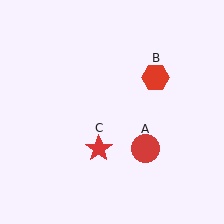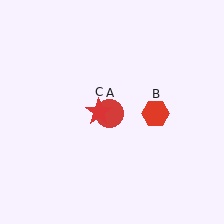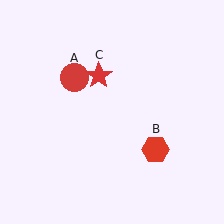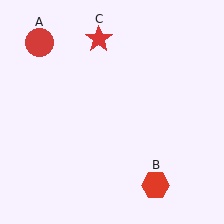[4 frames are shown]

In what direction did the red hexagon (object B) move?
The red hexagon (object B) moved down.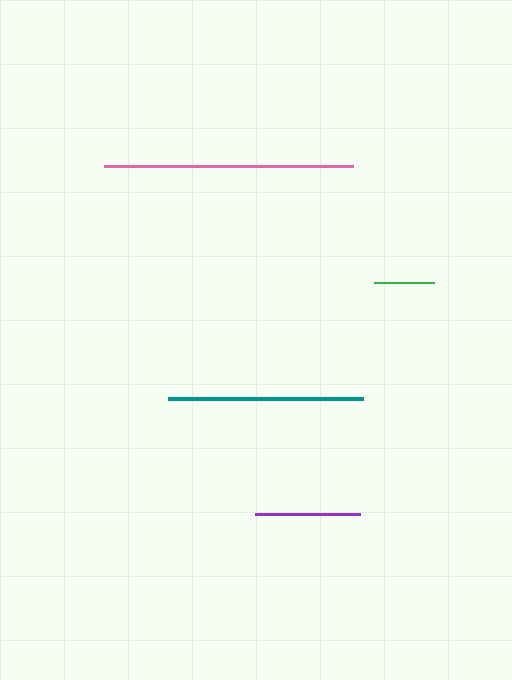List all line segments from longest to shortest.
From longest to shortest: pink, teal, purple, green.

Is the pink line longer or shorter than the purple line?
The pink line is longer than the purple line.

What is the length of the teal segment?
The teal segment is approximately 195 pixels long.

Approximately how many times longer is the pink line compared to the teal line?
The pink line is approximately 1.3 times the length of the teal line.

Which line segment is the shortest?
The green line is the shortest at approximately 60 pixels.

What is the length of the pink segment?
The pink segment is approximately 250 pixels long.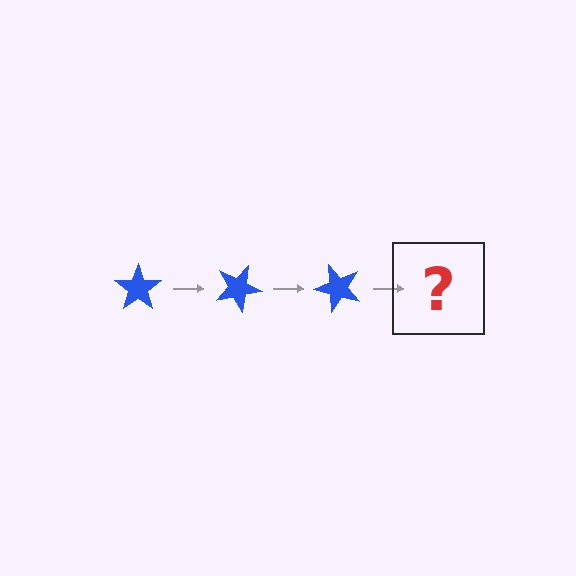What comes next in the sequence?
The next element should be a blue star rotated 75 degrees.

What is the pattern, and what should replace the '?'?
The pattern is that the star rotates 25 degrees each step. The '?' should be a blue star rotated 75 degrees.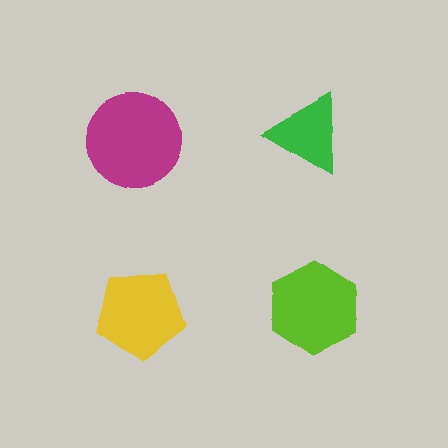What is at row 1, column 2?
A green triangle.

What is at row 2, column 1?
A yellow pentagon.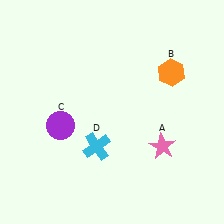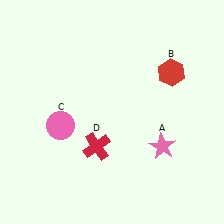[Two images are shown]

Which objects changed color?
B changed from orange to red. C changed from purple to pink. D changed from cyan to red.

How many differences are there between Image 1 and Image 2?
There are 3 differences between the two images.